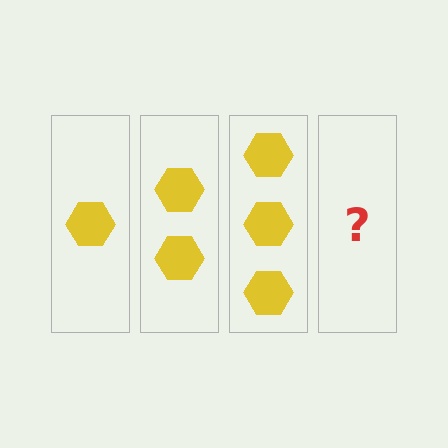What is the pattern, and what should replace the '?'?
The pattern is that each step adds one more hexagon. The '?' should be 4 hexagons.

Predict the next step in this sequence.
The next step is 4 hexagons.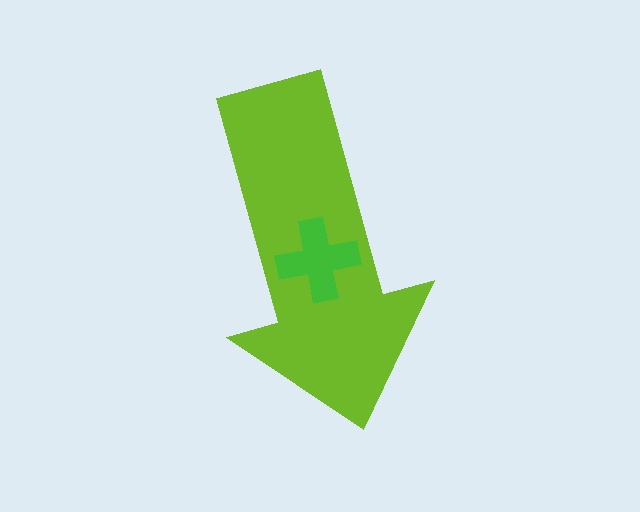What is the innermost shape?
The green cross.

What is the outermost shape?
The lime arrow.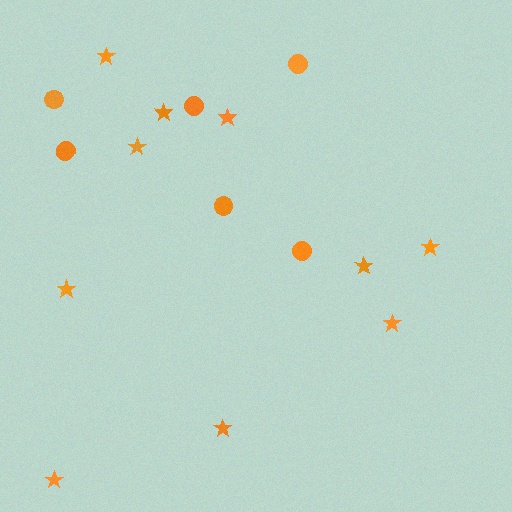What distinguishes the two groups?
There are 2 groups: one group of stars (10) and one group of circles (6).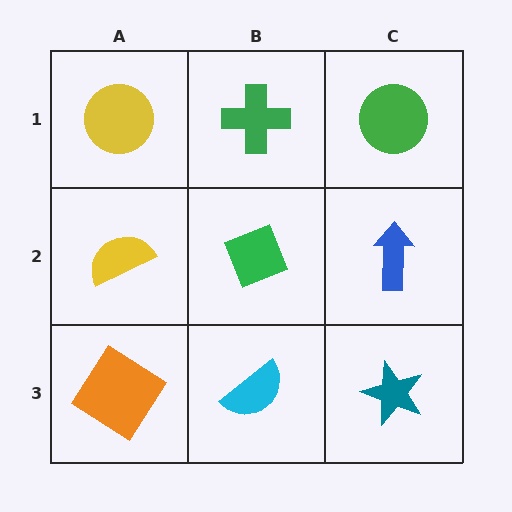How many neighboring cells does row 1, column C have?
2.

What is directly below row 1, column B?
A green diamond.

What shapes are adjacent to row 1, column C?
A blue arrow (row 2, column C), a green cross (row 1, column B).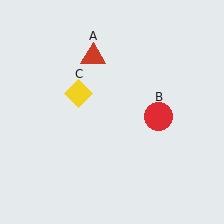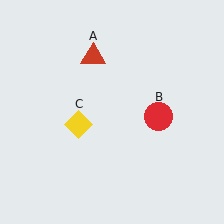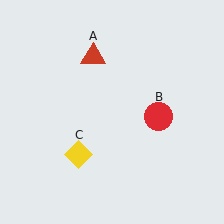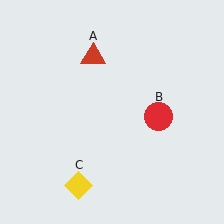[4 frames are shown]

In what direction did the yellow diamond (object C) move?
The yellow diamond (object C) moved down.